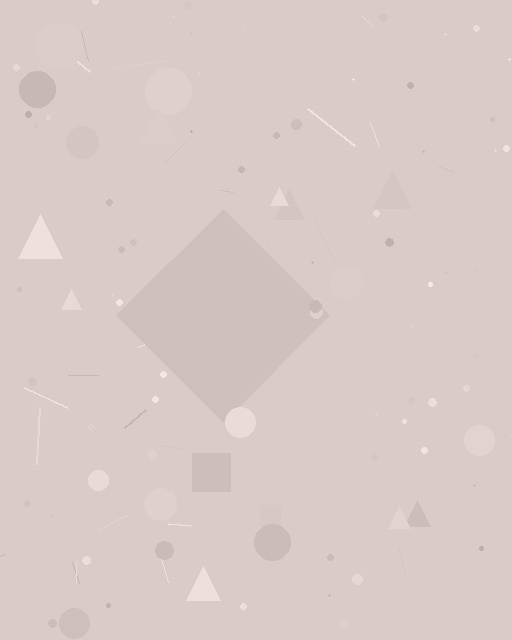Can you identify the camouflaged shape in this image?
The camouflaged shape is a diamond.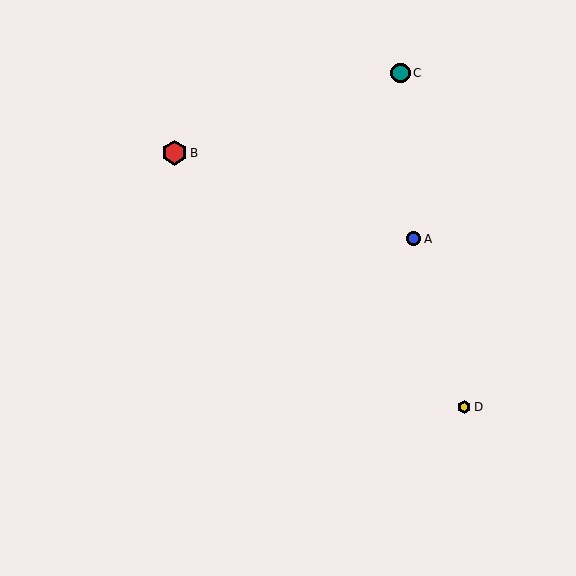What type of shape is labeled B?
Shape B is a red hexagon.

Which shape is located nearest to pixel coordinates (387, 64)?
The teal circle (labeled C) at (401, 73) is nearest to that location.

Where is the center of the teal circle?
The center of the teal circle is at (401, 73).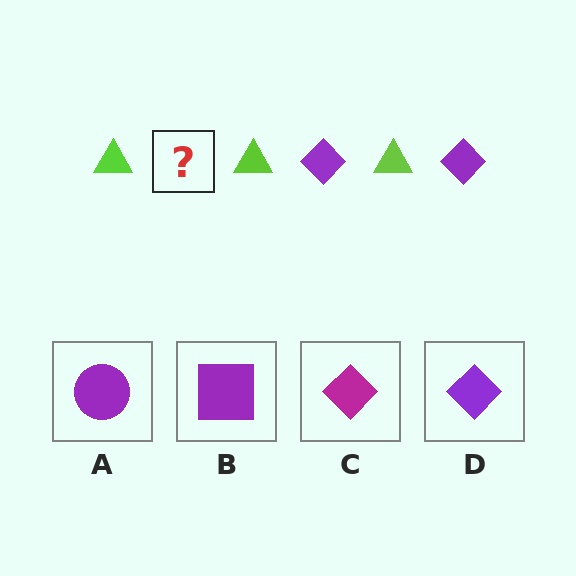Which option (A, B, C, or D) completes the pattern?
D.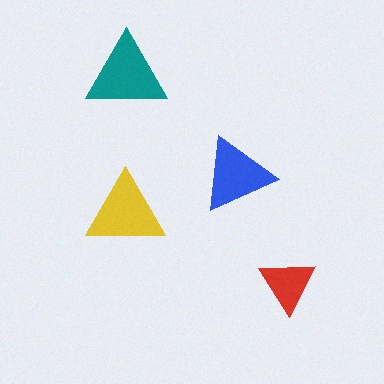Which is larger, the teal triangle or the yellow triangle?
The teal one.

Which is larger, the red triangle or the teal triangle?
The teal one.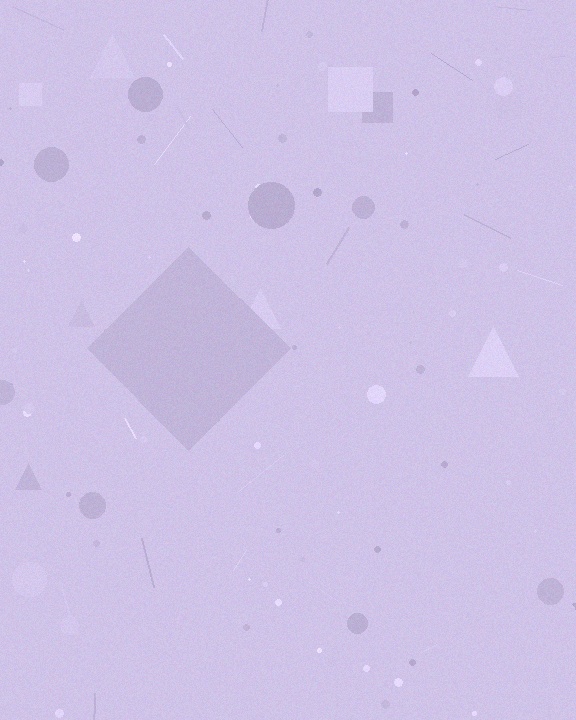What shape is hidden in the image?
A diamond is hidden in the image.